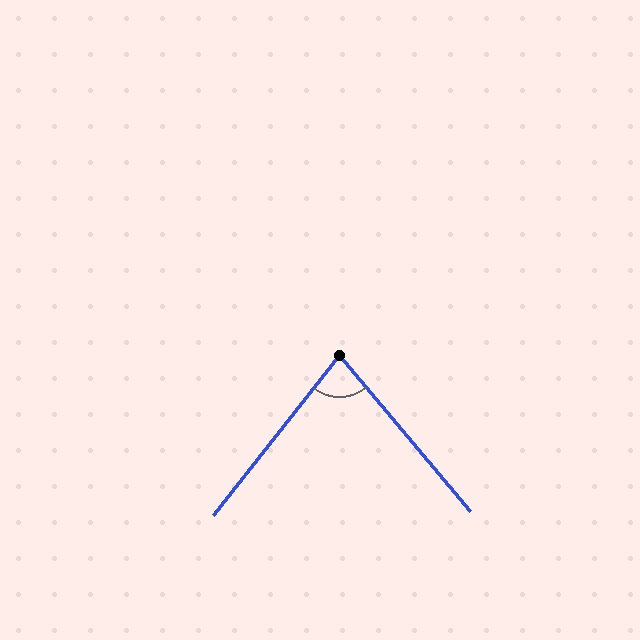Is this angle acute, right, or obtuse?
It is acute.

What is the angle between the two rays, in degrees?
Approximately 78 degrees.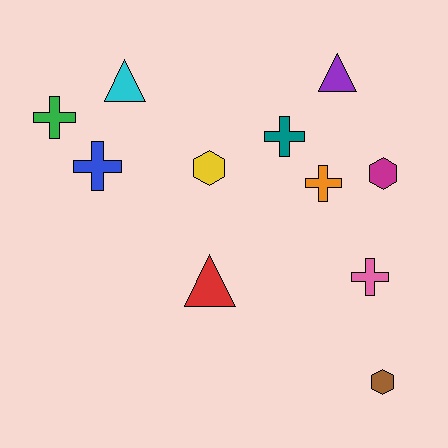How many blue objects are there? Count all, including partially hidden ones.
There is 1 blue object.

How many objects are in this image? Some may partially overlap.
There are 11 objects.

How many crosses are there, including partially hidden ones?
There are 5 crosses.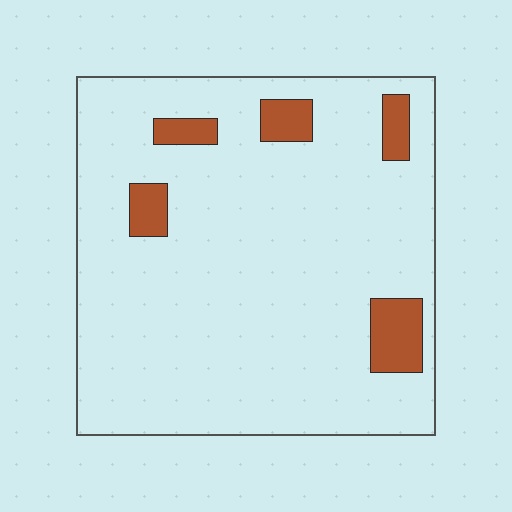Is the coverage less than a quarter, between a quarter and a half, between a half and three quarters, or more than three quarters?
Less than a quarter.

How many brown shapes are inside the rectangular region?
5.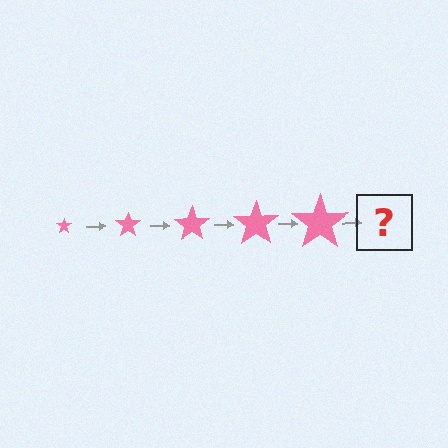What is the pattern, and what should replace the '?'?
The pattern is that the star gets progressively larger each step. The '?' should be a pink star, larger than the previous one.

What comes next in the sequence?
The next element should be a pink star, larger than the previous one.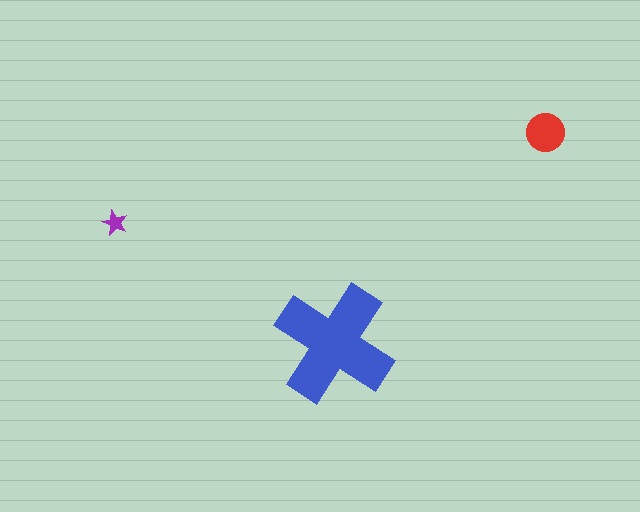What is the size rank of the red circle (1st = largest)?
2nd.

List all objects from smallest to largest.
The purple star, the red circle, the blue cross.